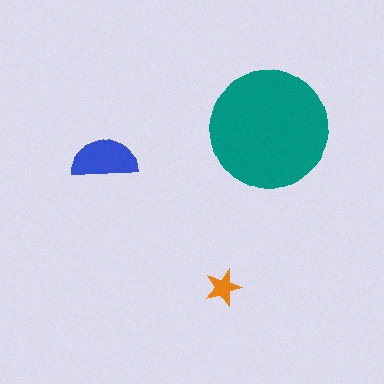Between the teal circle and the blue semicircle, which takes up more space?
The teal circle.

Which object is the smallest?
The orange star.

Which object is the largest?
The teal circle.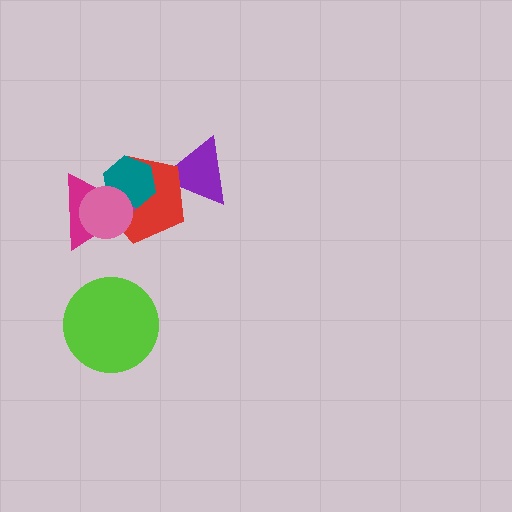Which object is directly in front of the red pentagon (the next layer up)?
The teal hexagon is directly in front of the red pentagon.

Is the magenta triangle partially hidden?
Yes, it is partially covered by another shape.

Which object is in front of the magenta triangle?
The pink circle is in front of the magenta triangle.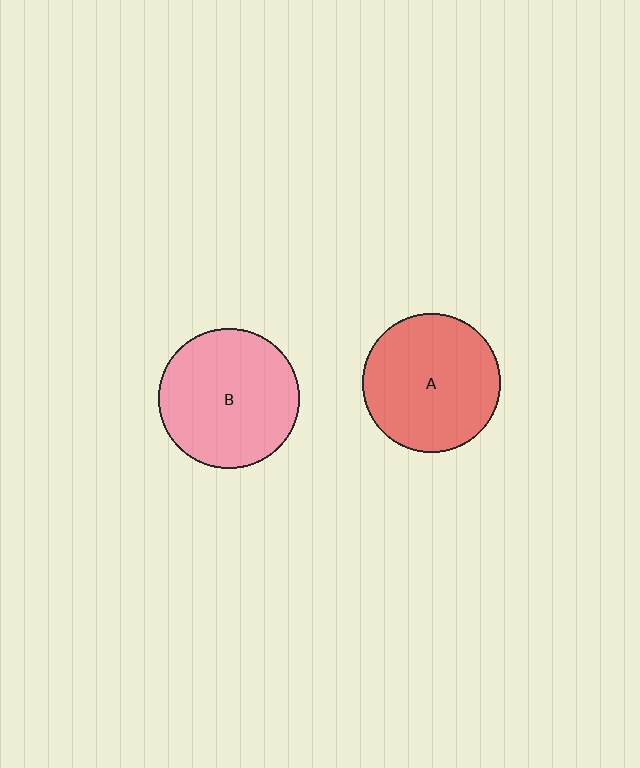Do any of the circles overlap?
No, none of the circles overlap.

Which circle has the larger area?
Circle B (pink).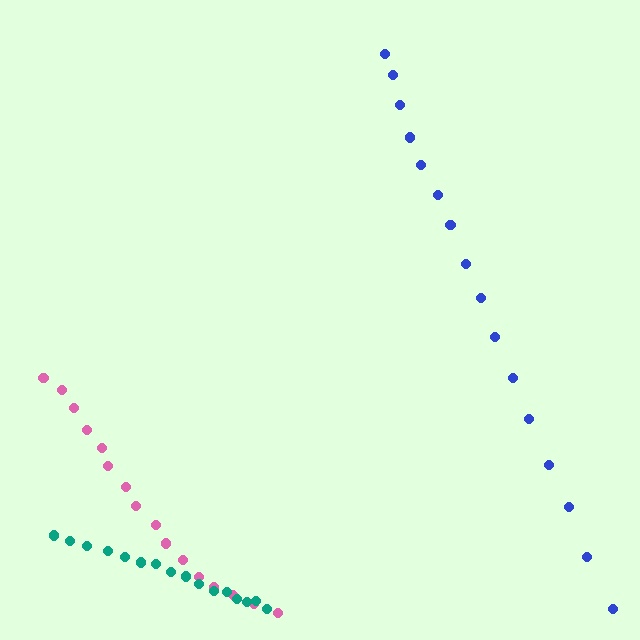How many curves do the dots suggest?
There are 3 distinct paths.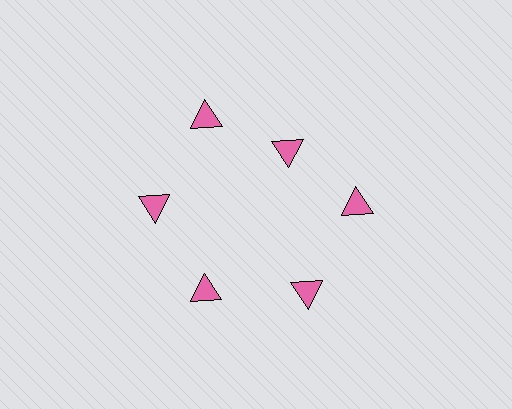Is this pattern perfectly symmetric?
No. The 6 pink triangles are arranged in a ring, but one element near the 1 o'clock position is pulled inward toward the center, breaking the 6-fold rotational symmetry.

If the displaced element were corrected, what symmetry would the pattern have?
It would have 6-fold rotational symmetry — the pattern would map onto itself every 60 degrees.